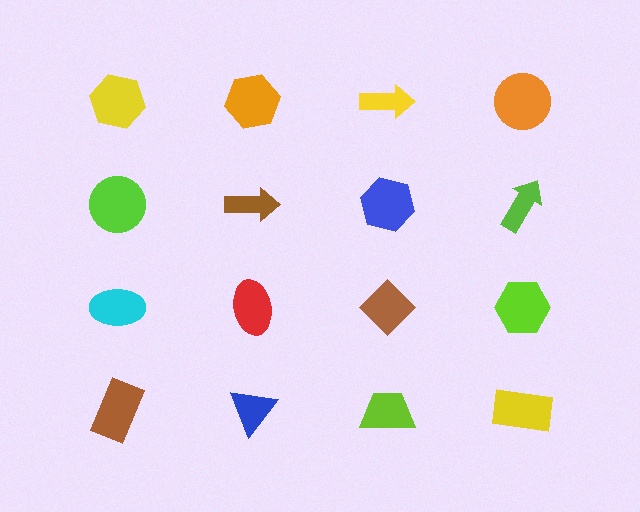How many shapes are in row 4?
4 shapes.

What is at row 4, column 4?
A yellow rectangle.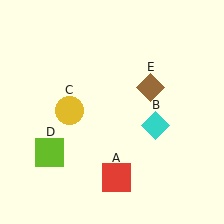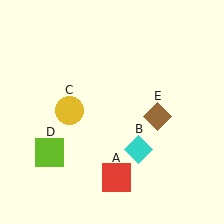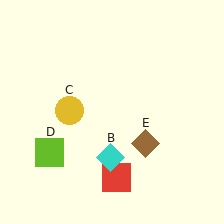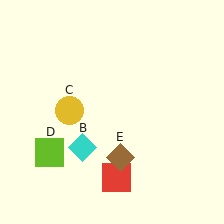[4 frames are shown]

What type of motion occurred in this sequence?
The cyan diamond (object B), brown diamond (object E) rotated clockwise around the center of the scene.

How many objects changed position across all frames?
2 objects changed position: cyan diamond (object B), brown diamond (object E).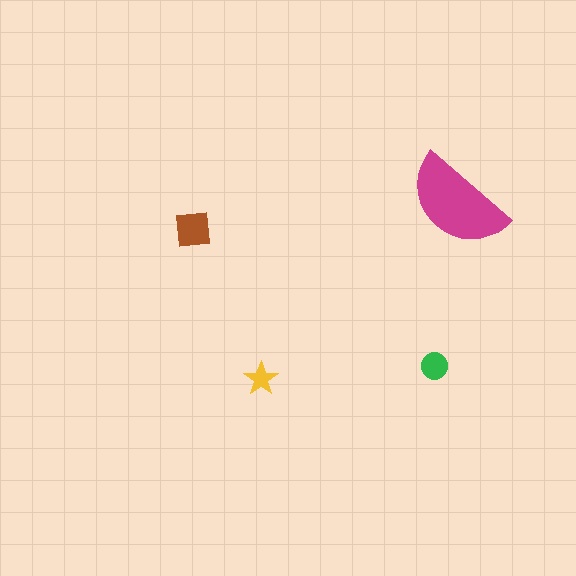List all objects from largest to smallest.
The magenta semicircle, the brown square, the green circle, the yellow star.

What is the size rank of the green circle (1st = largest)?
3rd.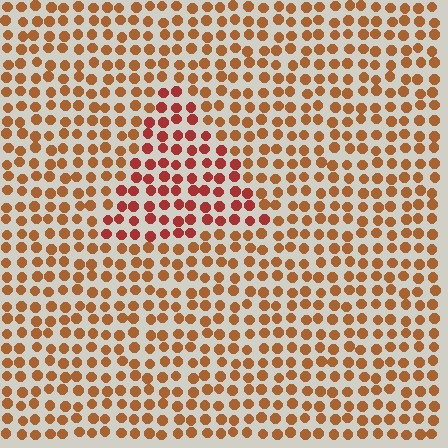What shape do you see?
I see a triangle.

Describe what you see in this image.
The image is filled with small brown elements in a uniform arrangement. A triangle-shaped region is visible where the elements are tinted to a slightly different hue, forming a subtle color boundary.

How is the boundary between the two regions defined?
The boundary is defined purely by a slight shift in hue (about 26 degrees). Spacing, size, and orientation are identical on both sides.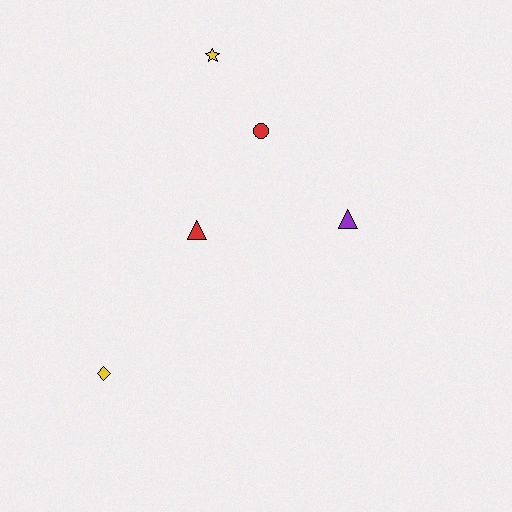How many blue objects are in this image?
There are no blue objects.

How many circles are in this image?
There is 1 circle.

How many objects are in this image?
There are 5 objects.